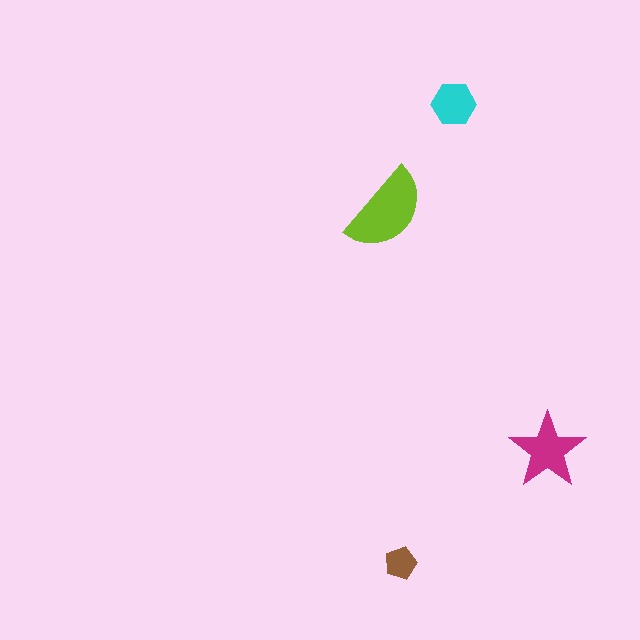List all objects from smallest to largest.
The brown pentagon, the cyan hexagon, the magenta star, the lime semicircle.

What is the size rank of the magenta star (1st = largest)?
2nd.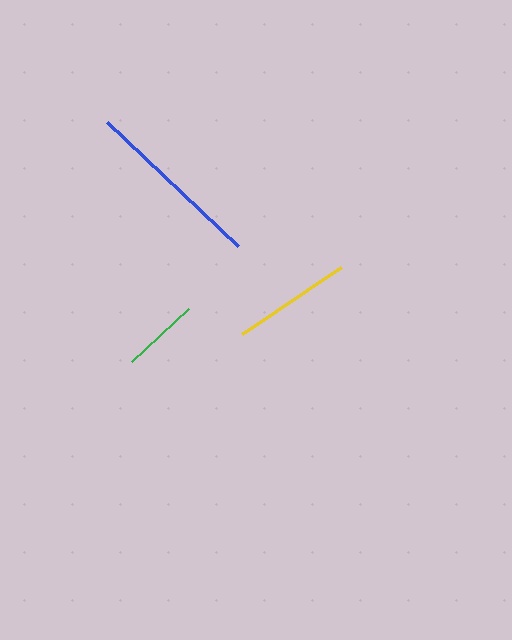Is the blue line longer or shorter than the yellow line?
The blue line is longer than the yellow line.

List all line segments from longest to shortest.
From longest to shortest: blue, yellow, green.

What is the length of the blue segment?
The blue segment is approximately 180 pixels long.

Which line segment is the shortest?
The green line is the shortest at approximately 78 pixels.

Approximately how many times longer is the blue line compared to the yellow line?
The blue line is approximately 1.5 times the length of the yellow line.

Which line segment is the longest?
The blue line is the longest at approximately 180 pixels.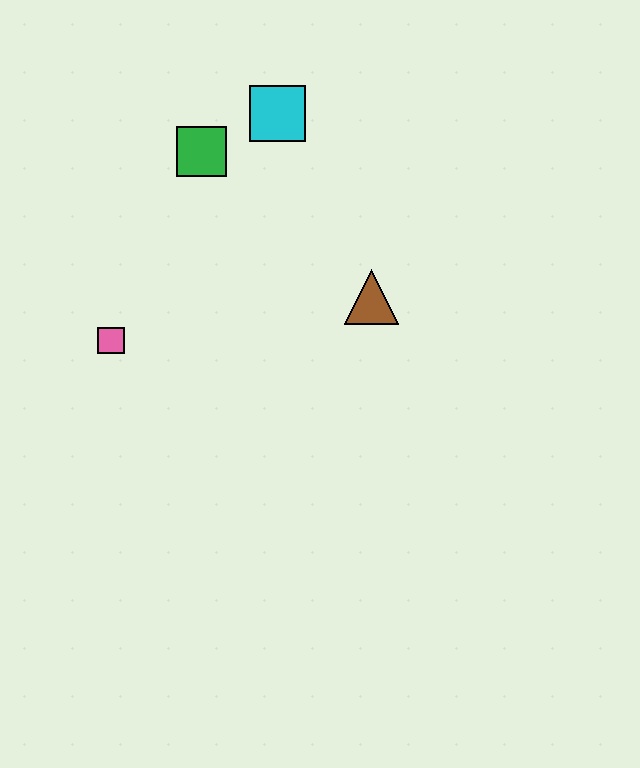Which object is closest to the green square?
The cyan square is closest to the green square.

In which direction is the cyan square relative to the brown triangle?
The cyan square is above the brown triangle.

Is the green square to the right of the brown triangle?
No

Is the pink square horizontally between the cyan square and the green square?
No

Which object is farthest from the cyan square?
The pink square is farthest from the cyan square.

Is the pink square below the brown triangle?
Yes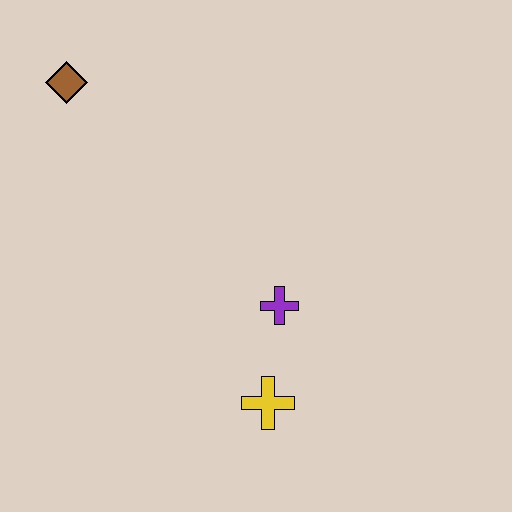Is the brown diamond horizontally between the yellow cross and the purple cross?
No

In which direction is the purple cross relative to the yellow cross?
The purple cross is above the yellow cross.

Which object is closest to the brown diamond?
The purple cross is closest to the brown diamond.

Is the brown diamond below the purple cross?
No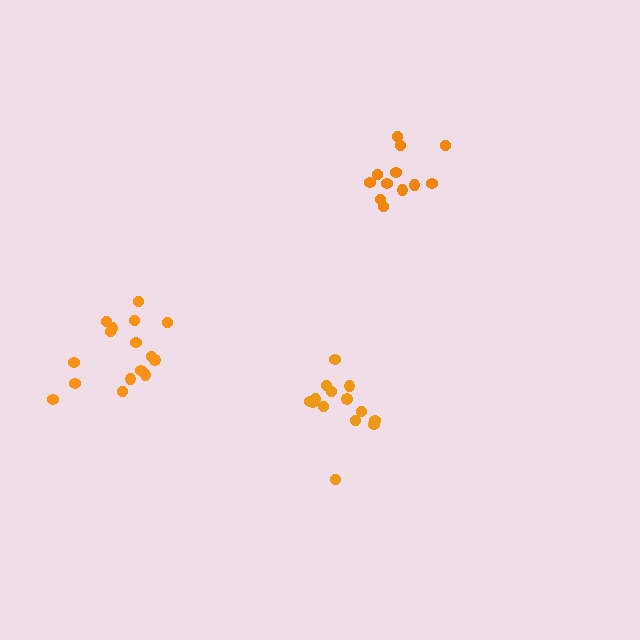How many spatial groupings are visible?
There are 3 spatial groupings.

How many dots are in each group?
Group 1: 12 dots, Group 2: 14 dots, Group 3: 16 dots (42 total).